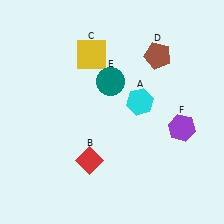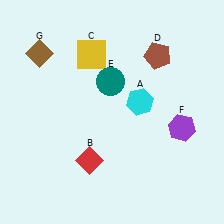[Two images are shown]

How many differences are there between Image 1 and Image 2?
There is 1 difference between the two images.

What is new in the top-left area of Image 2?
A brown diamond (G) was added in the top-left area of Image 2.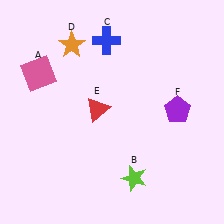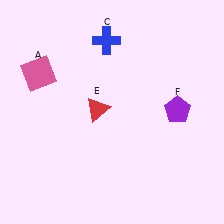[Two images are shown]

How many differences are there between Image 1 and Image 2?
There are 2 differences between the two images.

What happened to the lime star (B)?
The lime star (B) was removed in Image 2. It was in the bottom-right area of Image 1.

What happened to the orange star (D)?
The orange star (D) was removed in Image 2. It was in the top-left area of Image 1.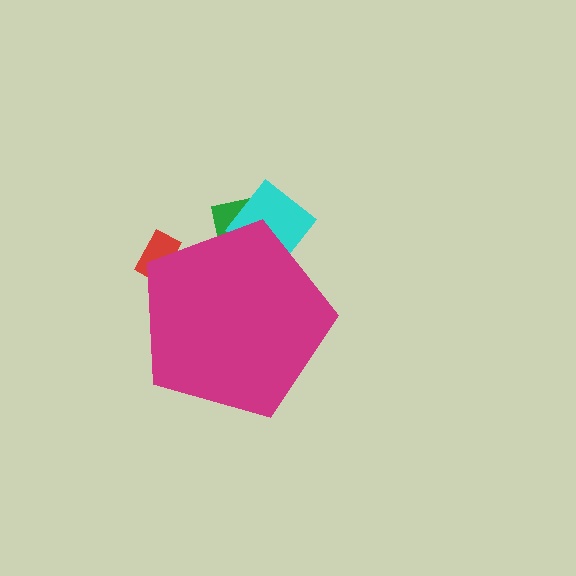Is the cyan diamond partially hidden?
Yes, the cyan diamond is partially hidden behind the magenta pentagon.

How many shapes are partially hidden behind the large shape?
3 shapes are partially hidden.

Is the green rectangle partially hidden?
Yes, the green rectangle is partially hidden behind the magenta pentagon.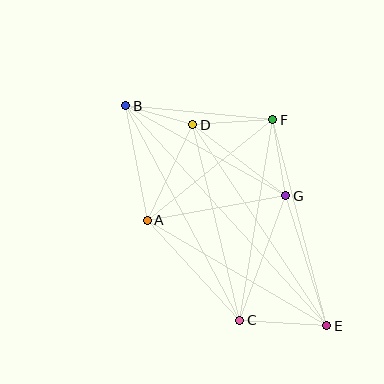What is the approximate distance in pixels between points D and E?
The distance between D and E is approximately 241 pixels.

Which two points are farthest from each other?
Points B and E are farthest from each other.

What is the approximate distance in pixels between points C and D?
The distance between C and D is approximately 201 pixels.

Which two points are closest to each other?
Points B and D are closest to each other.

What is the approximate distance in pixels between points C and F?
The distance between C and F is approximately 203 pixels.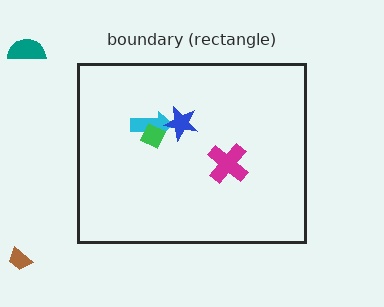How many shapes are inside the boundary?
4 inside, 2 outside.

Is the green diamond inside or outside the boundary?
Inside.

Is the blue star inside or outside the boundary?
Inside.